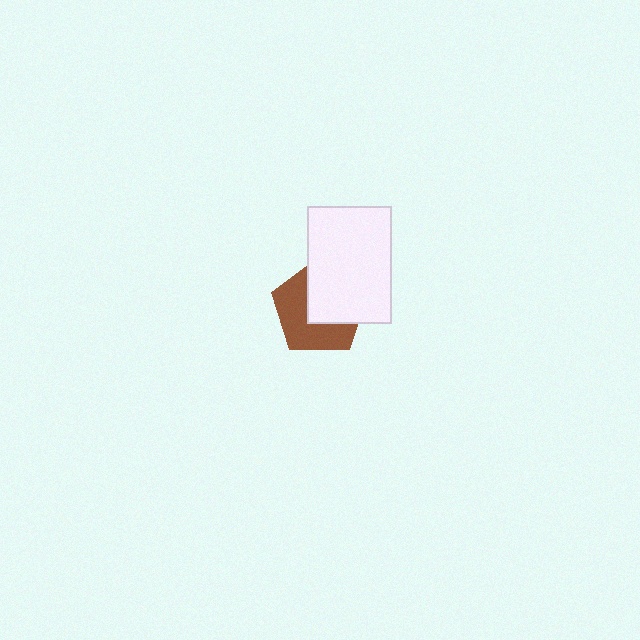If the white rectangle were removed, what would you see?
You would see the complete brown pentagon.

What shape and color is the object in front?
The object in front is a white rectangle.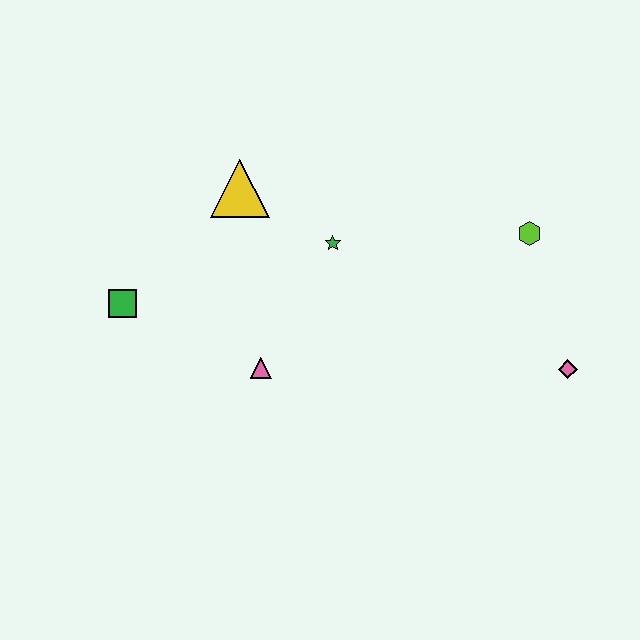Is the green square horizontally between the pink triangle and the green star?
No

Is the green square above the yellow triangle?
No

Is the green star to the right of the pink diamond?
No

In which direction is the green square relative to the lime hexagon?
The green square is to the left of the lime hexagon.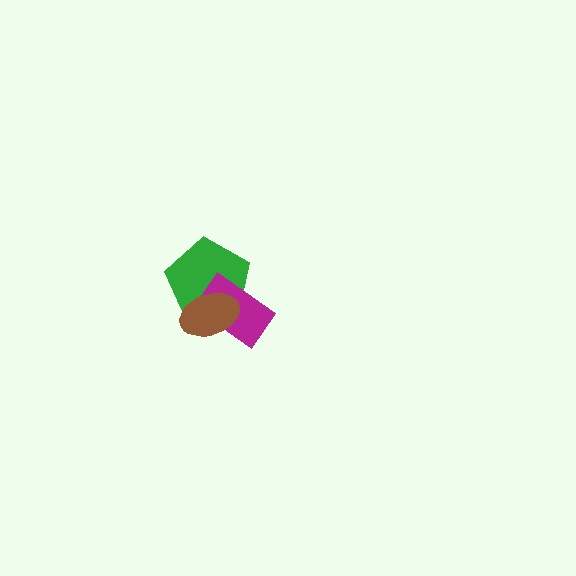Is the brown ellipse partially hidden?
No, no other shape covers it.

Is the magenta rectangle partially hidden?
Yes, it is partially covered by another shape.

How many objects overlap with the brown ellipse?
2 objects overlap with the brown ellipse.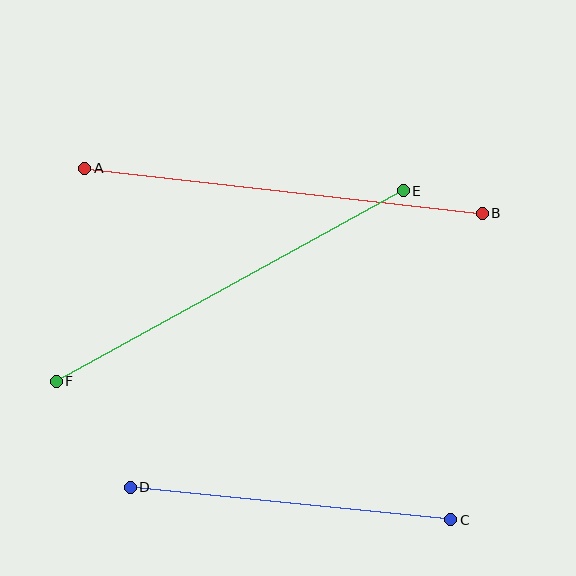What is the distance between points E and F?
The distance is approximately 396 pixels.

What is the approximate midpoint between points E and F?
The midpoint is at approximately (230, 286) pixels.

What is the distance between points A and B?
The distance is approximately 400 pixels.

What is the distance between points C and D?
The distance is approximately 322 pixels.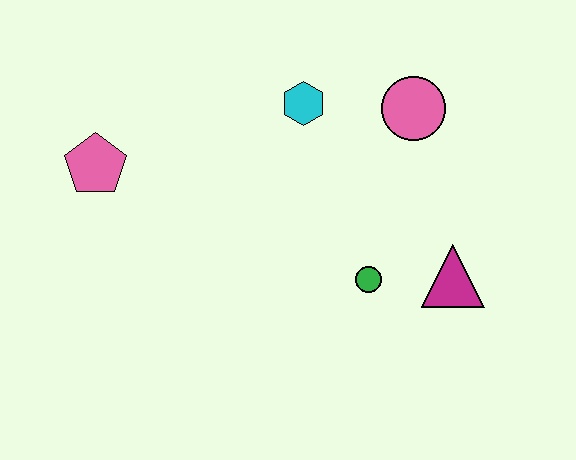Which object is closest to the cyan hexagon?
The pink circle is closest to the cyan hexagon.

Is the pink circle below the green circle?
No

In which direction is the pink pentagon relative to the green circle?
The pink pentagon is to the left of the green circle.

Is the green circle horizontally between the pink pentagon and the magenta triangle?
Yes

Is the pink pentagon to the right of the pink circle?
No